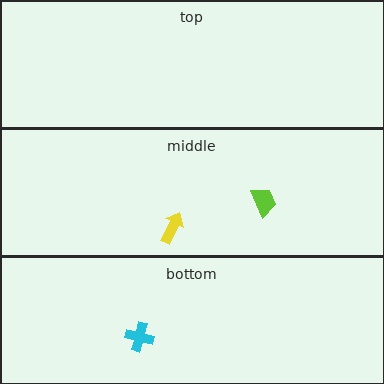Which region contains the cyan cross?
The bottom region.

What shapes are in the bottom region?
The cyan cross.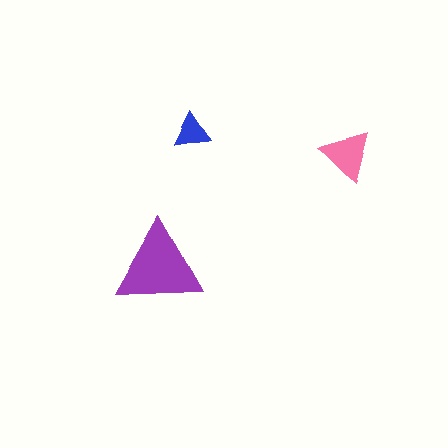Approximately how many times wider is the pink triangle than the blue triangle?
About 1.5 times wider.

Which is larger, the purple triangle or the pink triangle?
The purple one.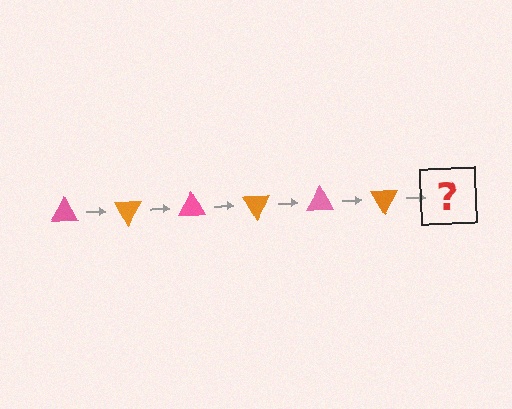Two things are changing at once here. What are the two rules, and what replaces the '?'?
The two rules are that it rotates 60 degrees each step and the color cycles through pink and orange. The '?' should be a pink triangle, rotated 360 degrees from the start.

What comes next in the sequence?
The next element should be a pink triangle, rotated 360 degrees from the start.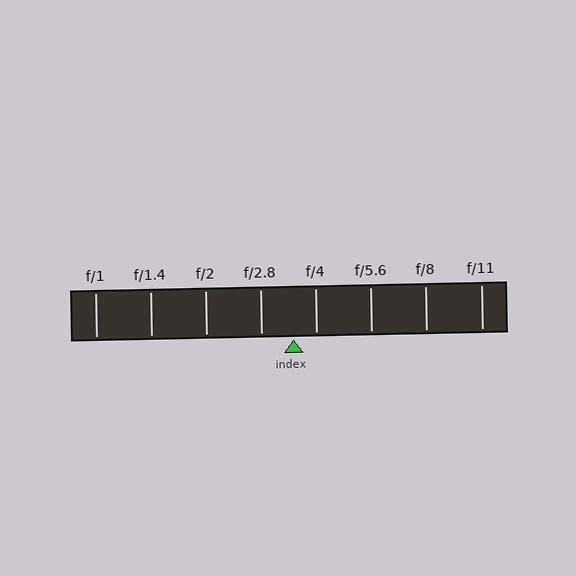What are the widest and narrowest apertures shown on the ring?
The widest aperture shown is f/1 and the narrowest is f/11.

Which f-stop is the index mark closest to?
The index mark is closest to f/4.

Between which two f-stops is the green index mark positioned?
The index mark is between f/2.8 and f/4.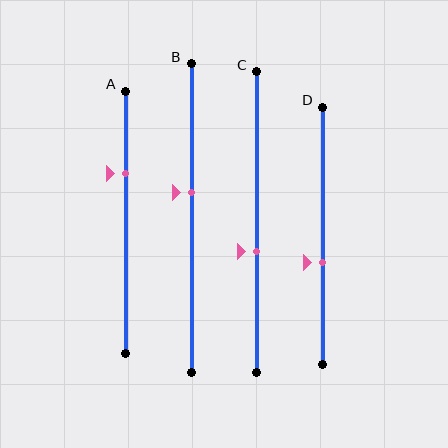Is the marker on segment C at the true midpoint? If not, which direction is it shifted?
No, the marker on segment C is shifted downward by about 10% of the segment length.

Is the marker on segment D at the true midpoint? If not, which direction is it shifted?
No, the marker on segment D is shifted downward by about 10% of the segment length.